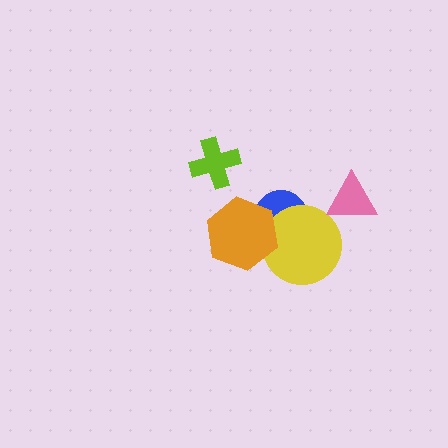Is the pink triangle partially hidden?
No, no other shape covers it.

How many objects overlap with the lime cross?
0 objects overlap with the lime cross.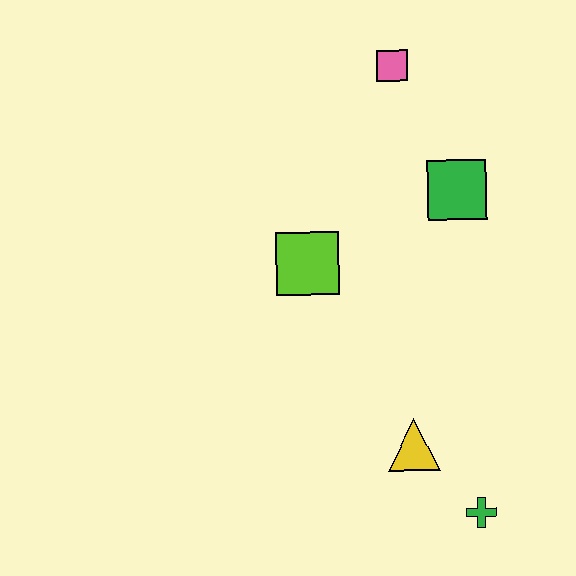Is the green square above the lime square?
Yes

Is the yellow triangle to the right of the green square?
No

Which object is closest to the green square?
The pink square is closest to the green square.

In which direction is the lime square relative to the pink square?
The lime square is below the pink square.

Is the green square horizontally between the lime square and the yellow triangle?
No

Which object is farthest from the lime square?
The green cross is farthest from the lime square.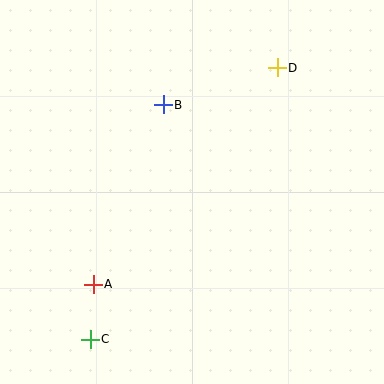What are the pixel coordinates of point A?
Point A is at (93, 284).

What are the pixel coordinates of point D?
Point D is at (277, 68).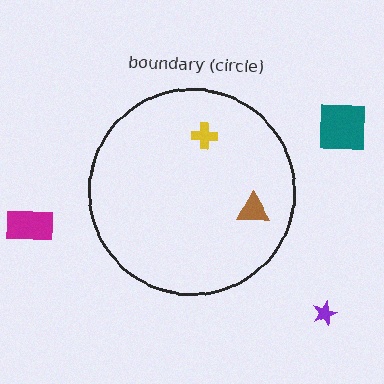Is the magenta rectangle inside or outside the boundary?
Outside.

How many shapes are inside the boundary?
2 inside, 3 outside.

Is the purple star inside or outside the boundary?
Outside.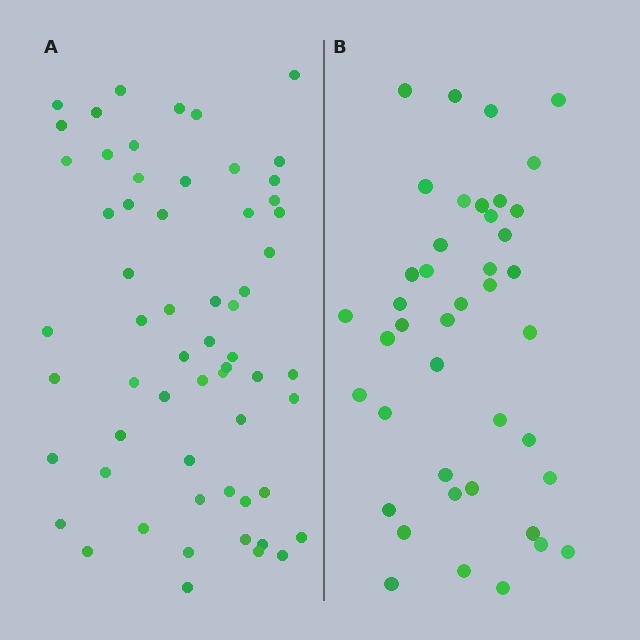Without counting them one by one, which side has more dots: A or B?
Region A (the left region) has more dots.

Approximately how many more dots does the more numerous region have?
Region A has approximately 20 more dots than region B.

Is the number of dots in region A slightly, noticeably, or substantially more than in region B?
Region A has noticeably more, but not dramatically so. The ratio is roughly 1.4 to 1.